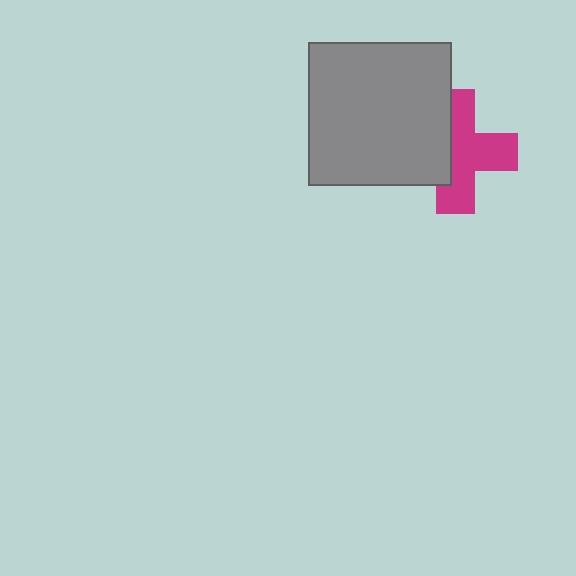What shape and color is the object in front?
The object in front is a gray square.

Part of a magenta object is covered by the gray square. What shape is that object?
It is a cross.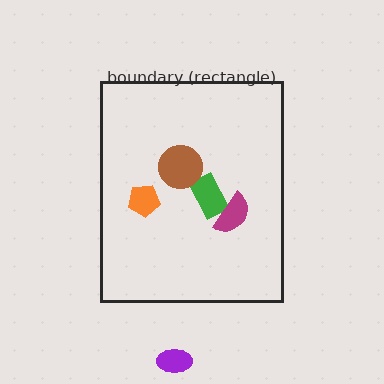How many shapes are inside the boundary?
4 inside, 1 outside.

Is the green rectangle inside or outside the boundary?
Inside.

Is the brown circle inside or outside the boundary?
Inside.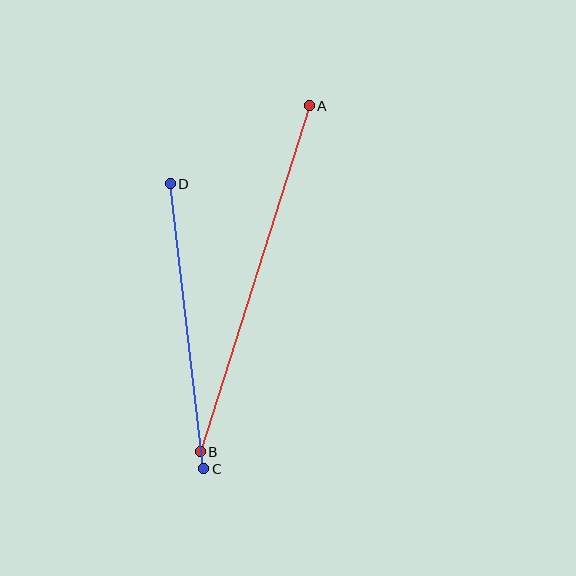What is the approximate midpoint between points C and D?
The midpoint is at approximately (187, 326) pixels.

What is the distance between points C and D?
The distance is approximately 287 pixels.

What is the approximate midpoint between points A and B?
The midpoint is at approximately (255, 279) pixels.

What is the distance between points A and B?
The distance is approximately 363 pixels.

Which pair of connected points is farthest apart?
Points A and B are farthest apart.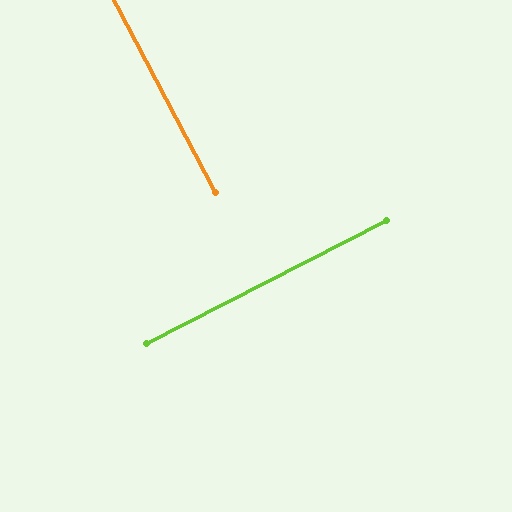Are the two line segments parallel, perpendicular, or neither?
Perpendicular — they meet at approximately 89°.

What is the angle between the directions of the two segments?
Approximately 89 degrees.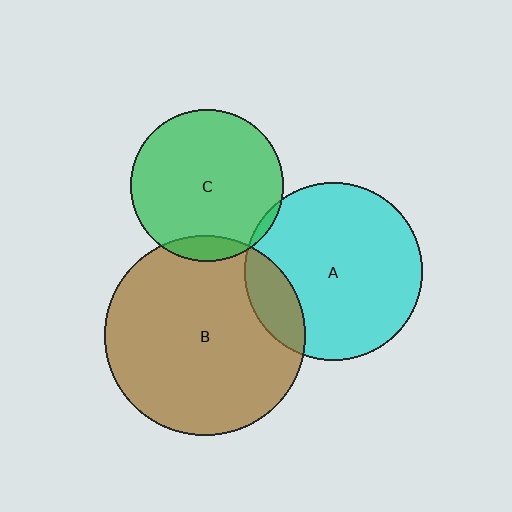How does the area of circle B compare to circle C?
Approximately 1.7 times.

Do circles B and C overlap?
Yes.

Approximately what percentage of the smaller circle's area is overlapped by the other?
Approximately 10%.